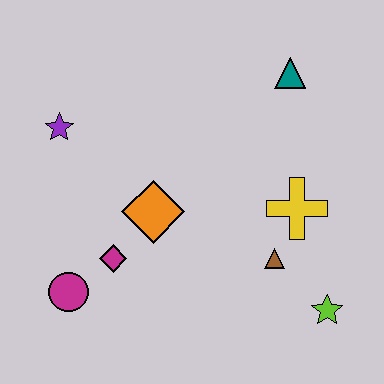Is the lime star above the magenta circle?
No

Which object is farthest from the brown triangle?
The purple star is farthest from the brown triangle.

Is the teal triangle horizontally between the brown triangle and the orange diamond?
No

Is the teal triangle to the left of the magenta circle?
No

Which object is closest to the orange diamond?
The magenta diamond is closest to the orange diamond.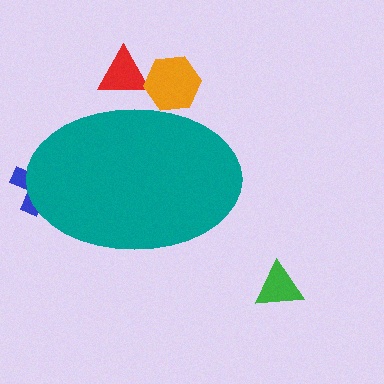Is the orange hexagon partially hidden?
Yes, the orange hexagon is partially hidden behind the teal ellipse.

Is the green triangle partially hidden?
No, the green triangle is fully visible.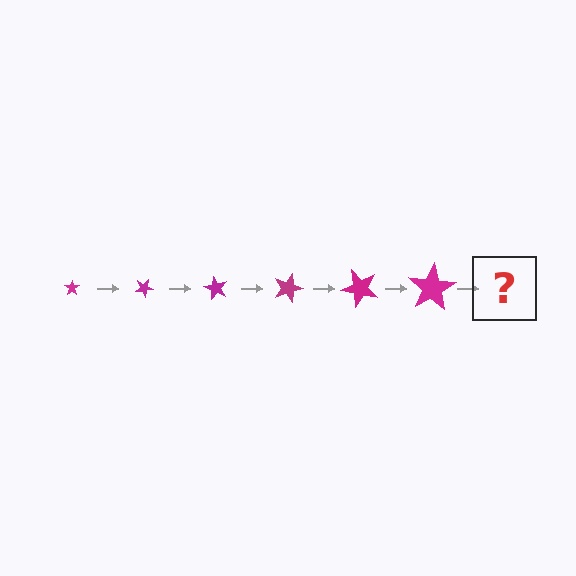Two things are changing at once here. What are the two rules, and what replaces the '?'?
The two rules are that the star grows larger each step and it rotates 30 degrees each step. The '?' should be a star, larger than the previous one and rotated 180 degrees from the start.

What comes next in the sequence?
The next element should be a star, larger than the previous one and rotated 180 degrees from the start.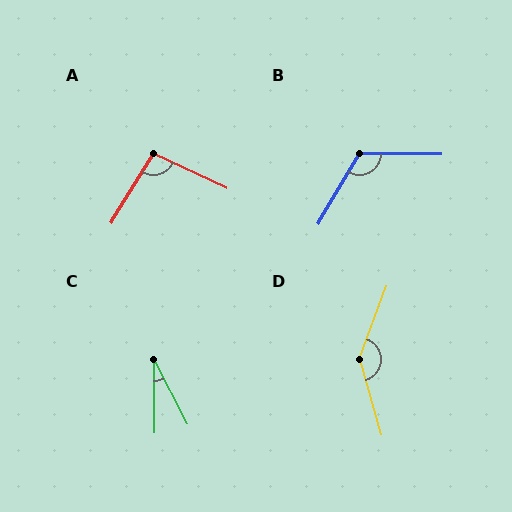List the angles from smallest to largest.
C (27°), A (96°), B (120°), D (143°).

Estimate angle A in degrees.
Approximately 96 degrees.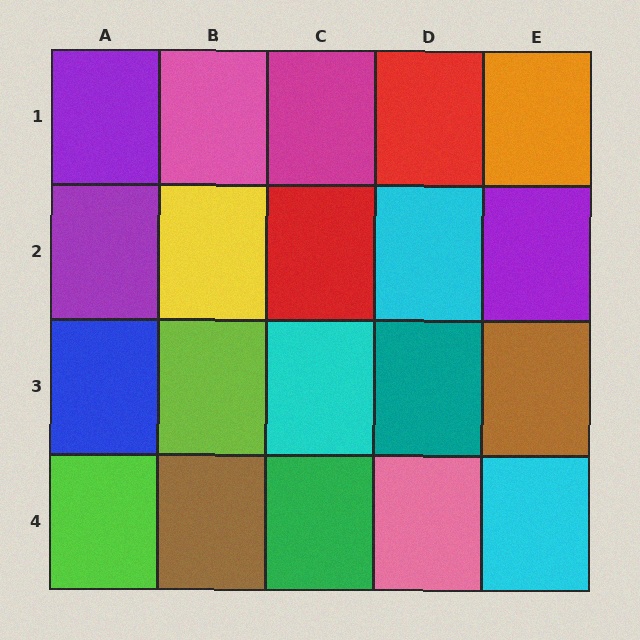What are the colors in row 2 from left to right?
Purple, yellow, red, cyan, purple.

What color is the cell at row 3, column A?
Blue.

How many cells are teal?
1 cell is teal.